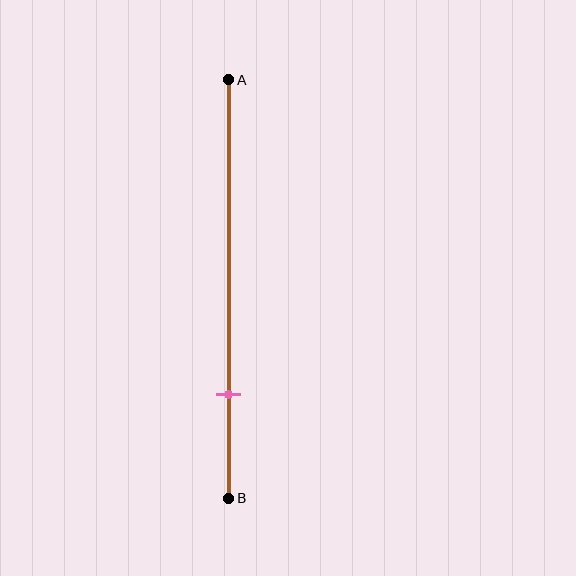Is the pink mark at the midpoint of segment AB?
No, the mark is at about 75% from A, not at the 50% midpoint.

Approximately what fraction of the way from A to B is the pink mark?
The pink mark is approximately 75% of the way from A to B.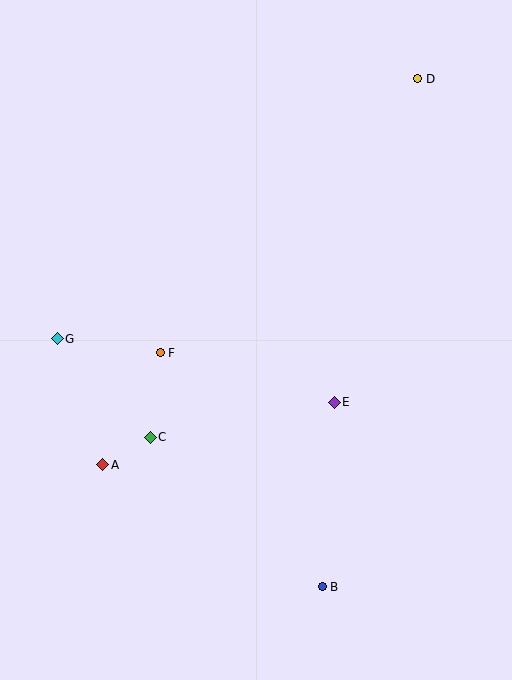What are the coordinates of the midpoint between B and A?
The midpoint between B and A is at (213, 526).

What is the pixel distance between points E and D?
The distance between E and D is 334 pixels.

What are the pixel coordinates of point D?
Point D is at (418, 79).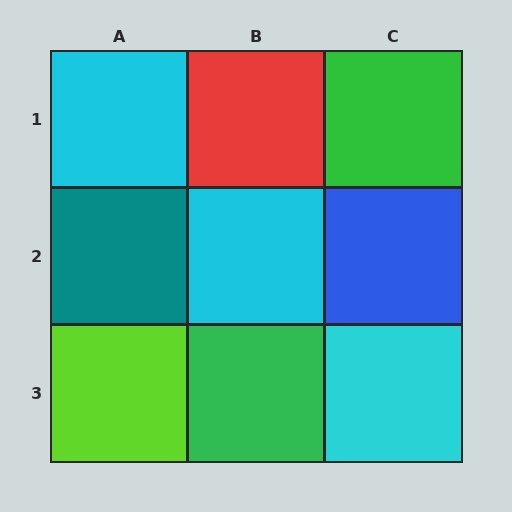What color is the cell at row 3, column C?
Cyan.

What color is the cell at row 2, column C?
Blue.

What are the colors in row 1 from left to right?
Cyan, red, green.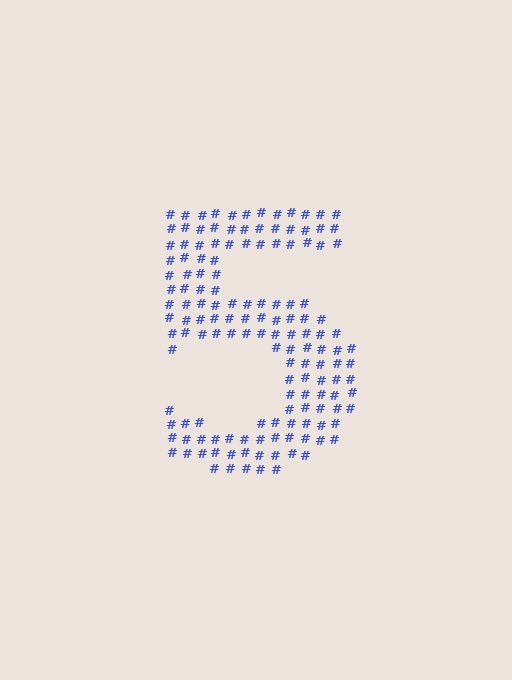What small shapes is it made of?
It is made of small hash symbols.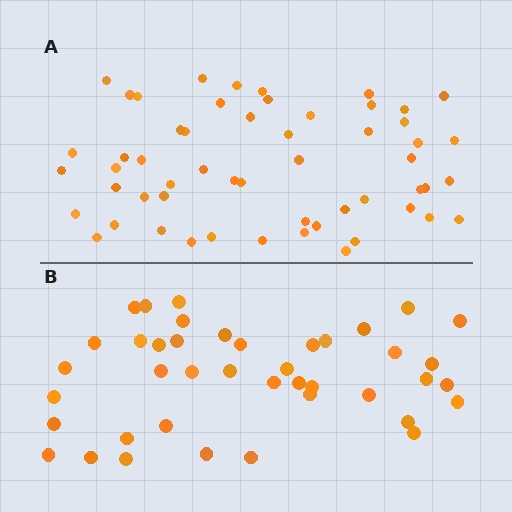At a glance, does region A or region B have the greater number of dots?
Region A (the top region) has more dots.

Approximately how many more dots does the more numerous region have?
Region A has approximately 15 more dots than region B.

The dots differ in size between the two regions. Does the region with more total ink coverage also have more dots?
No. Region B has more total ink coverage because its dots are larger, but region A actually contains more individual dots. Total area can be misleading — the number of items is what matters here.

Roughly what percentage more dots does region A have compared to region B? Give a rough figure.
About 35% more.